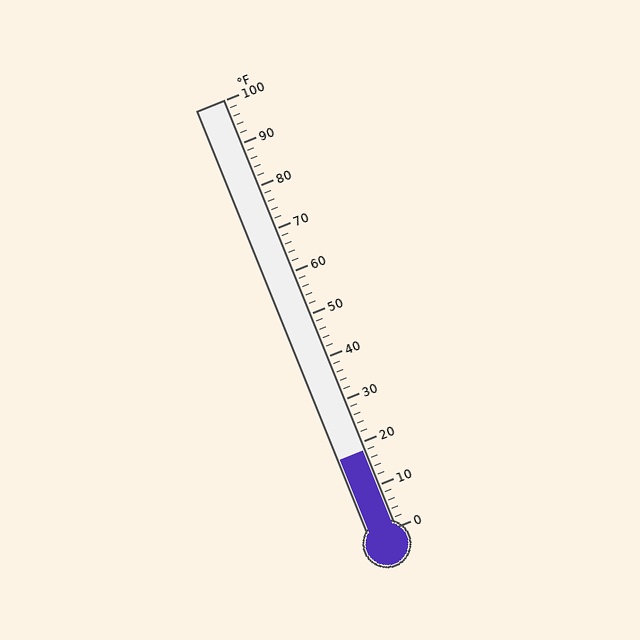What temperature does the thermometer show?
The thermometer shows approximately 18°F.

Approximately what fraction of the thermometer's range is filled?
The thermometer is filled to approximately 20% of its range.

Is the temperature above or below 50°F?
The temperature is below 50°F.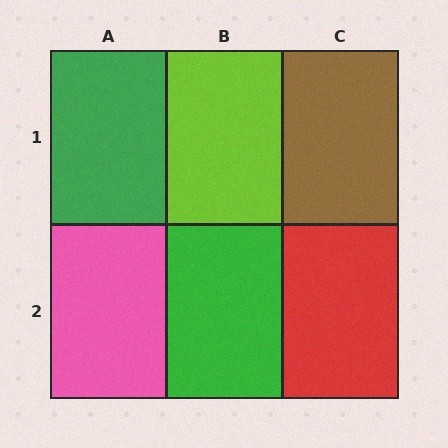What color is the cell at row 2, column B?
Green.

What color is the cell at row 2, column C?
Red.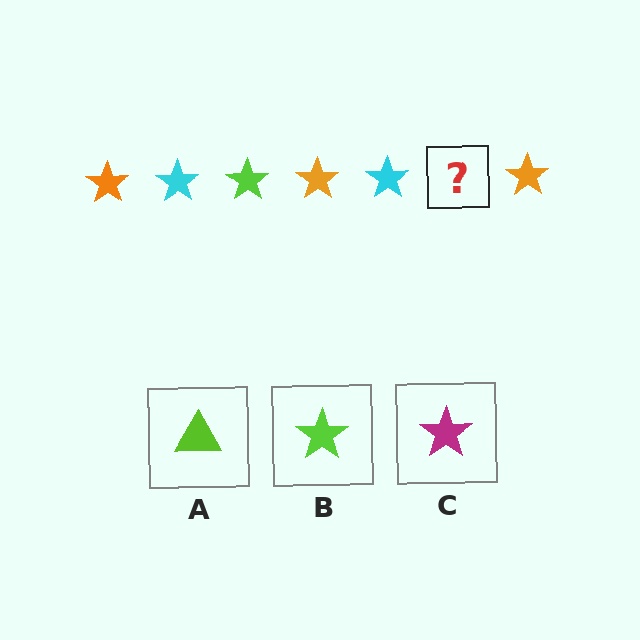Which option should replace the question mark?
Option B.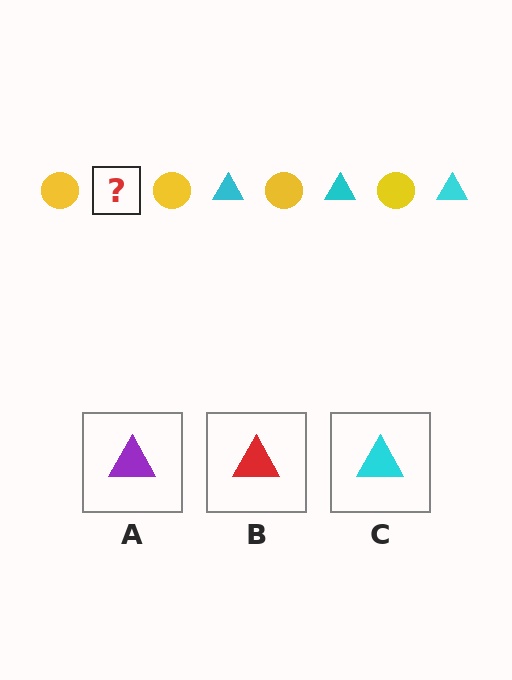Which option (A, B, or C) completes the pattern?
C.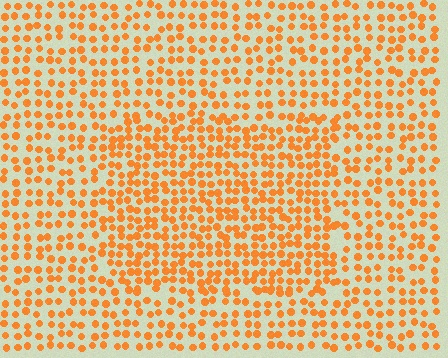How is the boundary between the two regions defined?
The boundary is defined by a change in element density (approximately 1.5x ratio). All elements are the same color, size, and shape.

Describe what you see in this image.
The image contains small orange elements arranged at two different densities. A rectangle-shaped region is visible where the elements are more densely packed than the surrounding area.